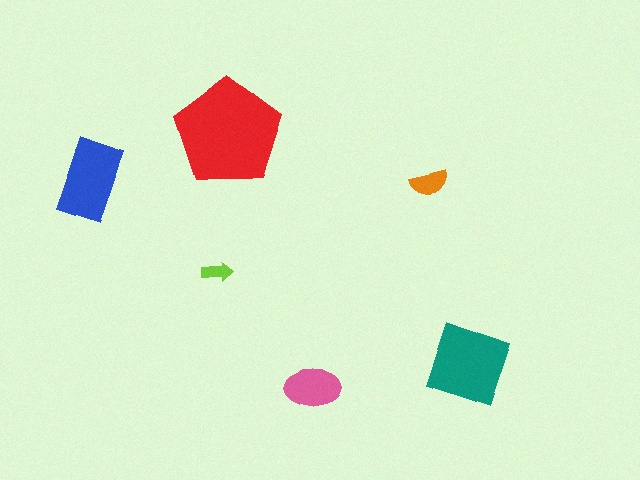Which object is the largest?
The red pentagon.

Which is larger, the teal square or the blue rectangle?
The teal square.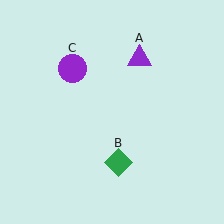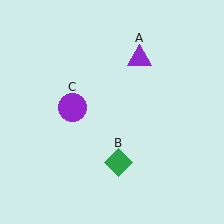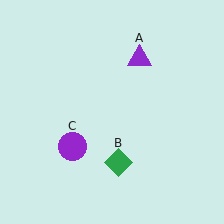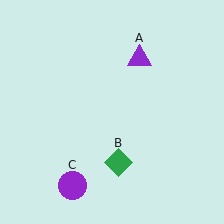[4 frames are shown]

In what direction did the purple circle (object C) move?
The purple circle (object C) moved down.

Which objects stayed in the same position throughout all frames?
Purple triangle (object A) and green diamond (object B) remained stationary.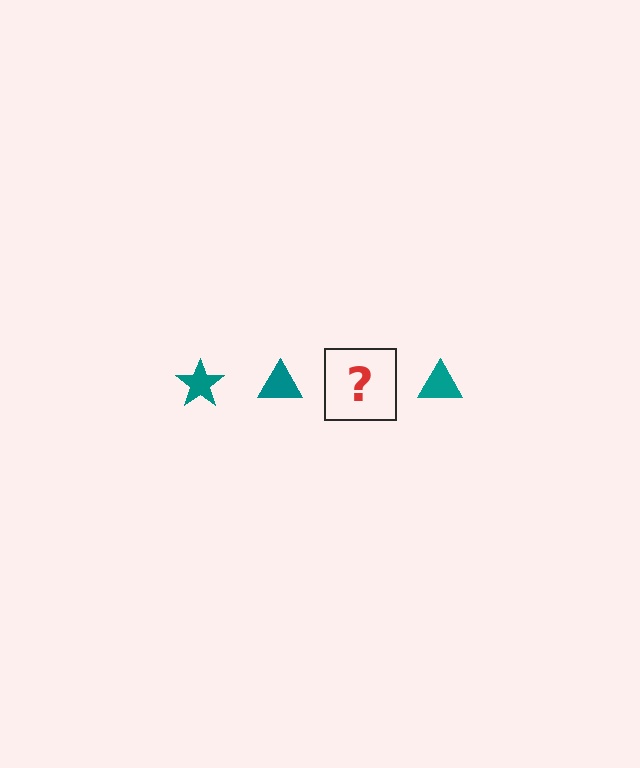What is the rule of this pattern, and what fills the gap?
The rule is that the pattern cycles through star, triangle shapes in teal. The gap should be filled with a teal star.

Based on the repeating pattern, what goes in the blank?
The blank should be a teal star.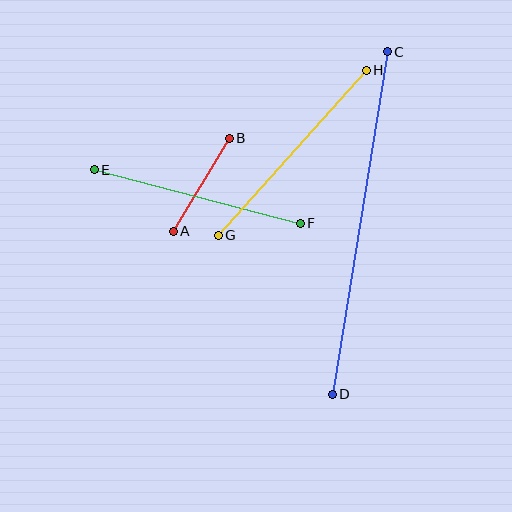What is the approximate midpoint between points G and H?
The midpoint is at approximately (292, 153) pixels.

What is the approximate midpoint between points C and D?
The midpoint is at approximately (360, 223) pixels.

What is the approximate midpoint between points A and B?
The midpoint is at approximately (201, 185) pixels.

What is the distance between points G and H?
The distance is approximately 222 pixels.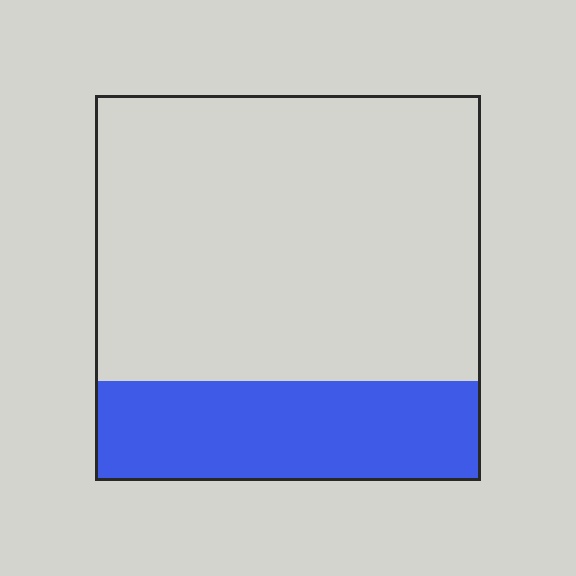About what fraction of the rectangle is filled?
About one quarter (1/4).